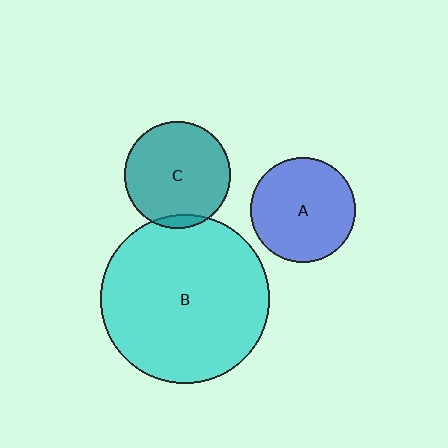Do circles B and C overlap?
Yes.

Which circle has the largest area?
Circle B (cyan).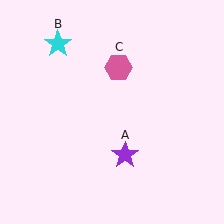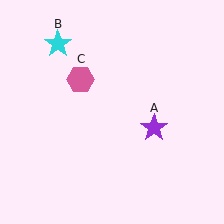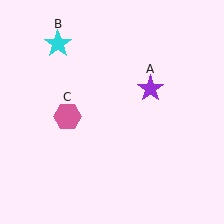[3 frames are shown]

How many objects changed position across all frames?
2 objects changed position: purple star (object A), pink hexagon (object C).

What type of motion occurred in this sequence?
The purple star (object A), pink hexagon (object C) rotated counterclockwise around the center of the scene.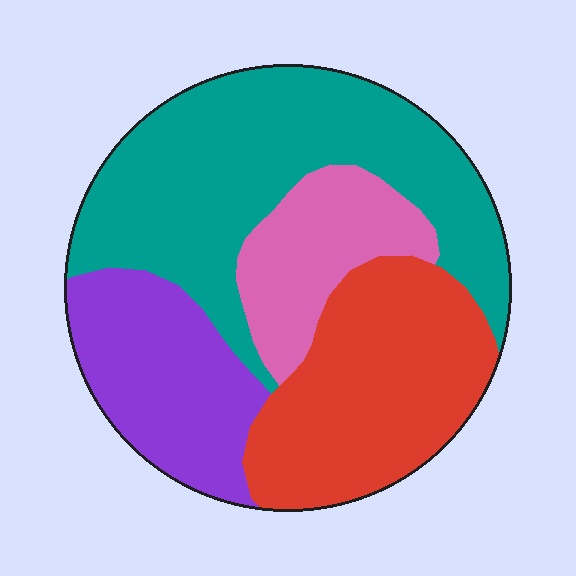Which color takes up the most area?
Teal, at roughly 40%.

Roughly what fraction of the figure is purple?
Purple takes up between a sixth and a third of the figure.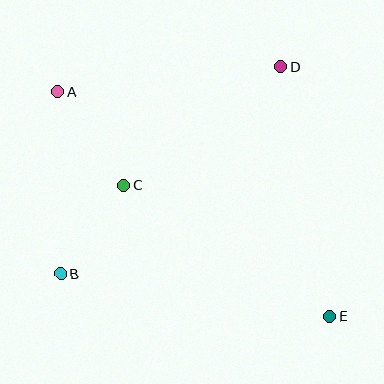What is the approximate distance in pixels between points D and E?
The distance between D and E is approximately 255 pixels.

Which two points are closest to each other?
Points B and C are closest to each other.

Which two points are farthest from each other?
Points A and E are farthest from each other.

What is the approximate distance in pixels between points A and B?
The distance between A and B is approximately 182 pixels.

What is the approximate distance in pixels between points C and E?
The distance between C and E is approximately 244 pixels.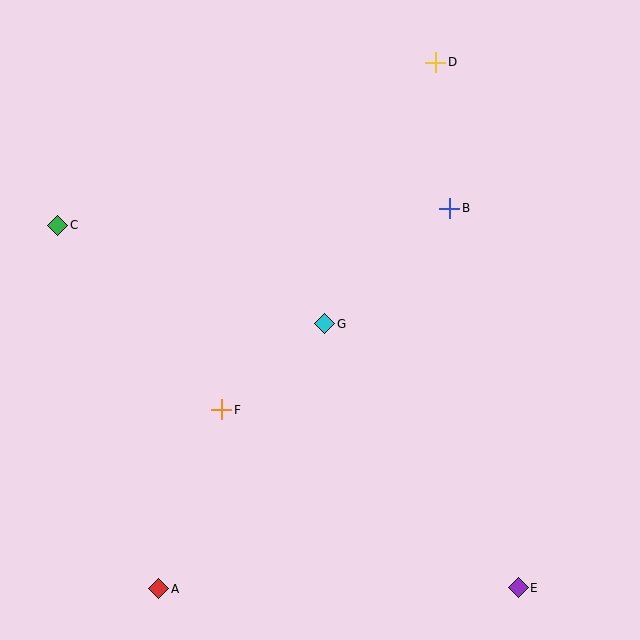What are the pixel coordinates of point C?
Point C is at (58, 225).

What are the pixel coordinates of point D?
Point D is at (436, 62).